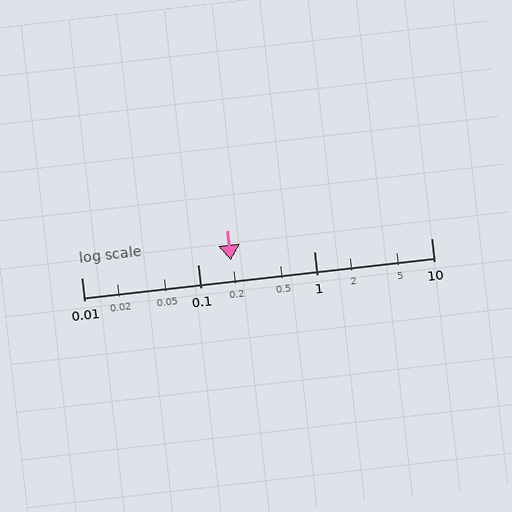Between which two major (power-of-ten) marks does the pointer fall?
The pointer is between 0.1 and 1.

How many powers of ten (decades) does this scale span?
The scale spans 3 decades, from 0.01 to 10.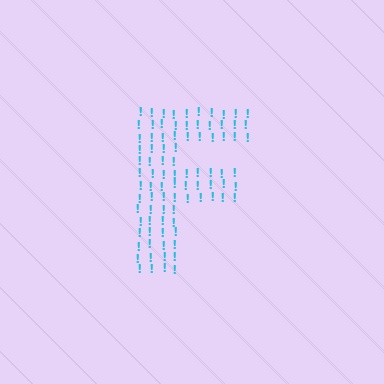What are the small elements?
The small elements are exclamation marks.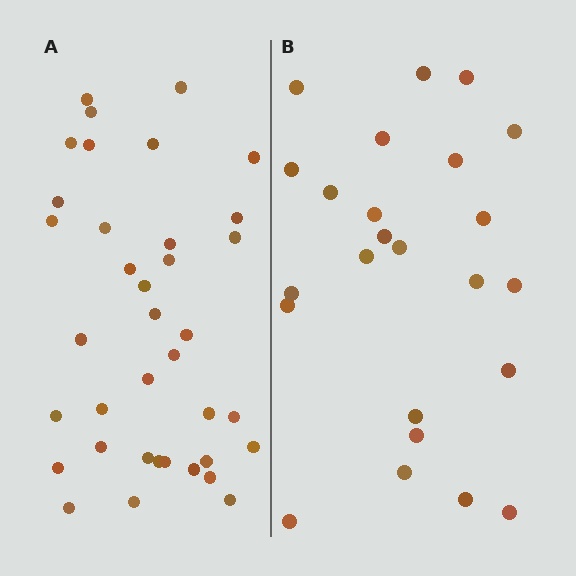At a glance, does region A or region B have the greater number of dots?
Region A (the left region) has more dots.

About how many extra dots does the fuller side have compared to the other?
Region A has approximately 15 more dots than region B.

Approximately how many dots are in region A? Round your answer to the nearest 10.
About 40 dots. (The exact count is 37, which rounds to 40.)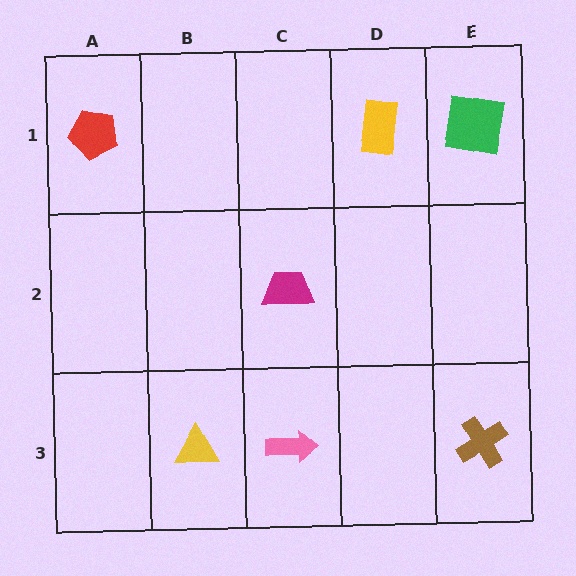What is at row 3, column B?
A yellow triangle.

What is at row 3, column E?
A brown cross.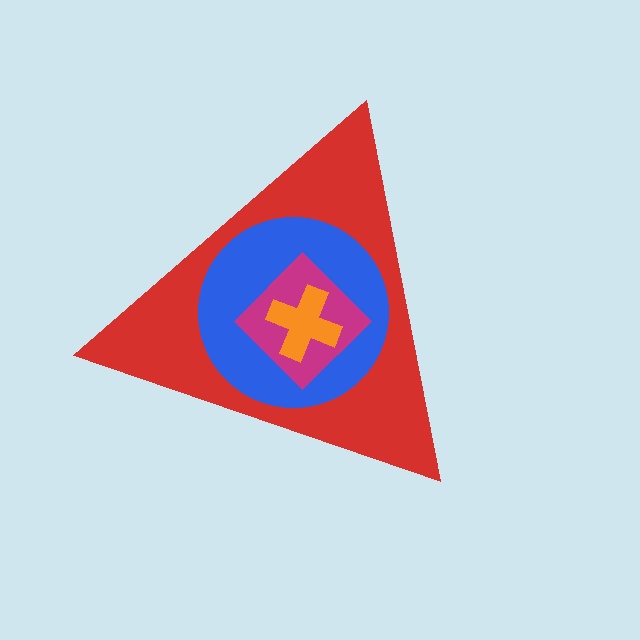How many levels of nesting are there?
4.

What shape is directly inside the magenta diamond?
The orange cross.